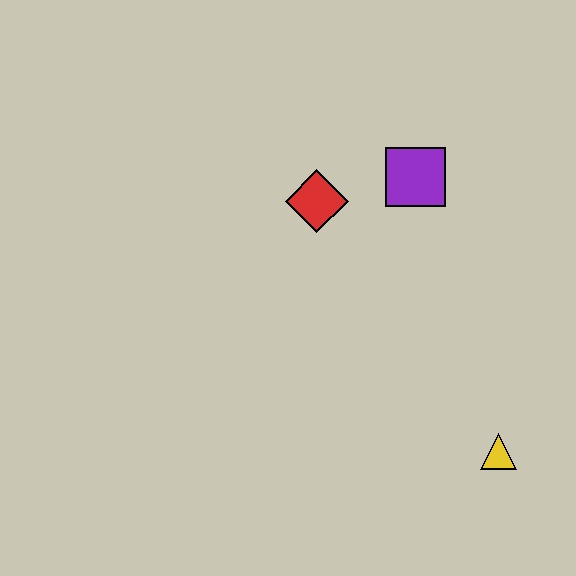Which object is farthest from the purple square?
The yellow triangle is farthest from the purple square.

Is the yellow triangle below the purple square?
Yes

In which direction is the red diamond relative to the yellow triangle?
The red diamond is above the yellow triangle.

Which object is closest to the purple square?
The red diamond is closest to the purple square.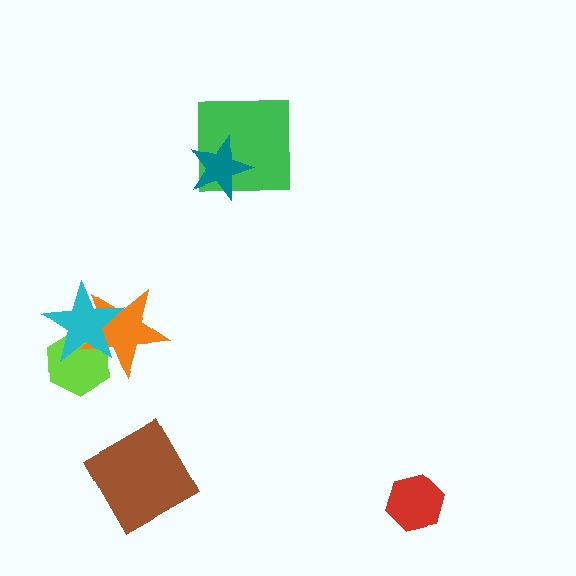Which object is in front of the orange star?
The cyan star is in front of the orange star.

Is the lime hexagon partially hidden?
Yes, it is partially covered by another shape.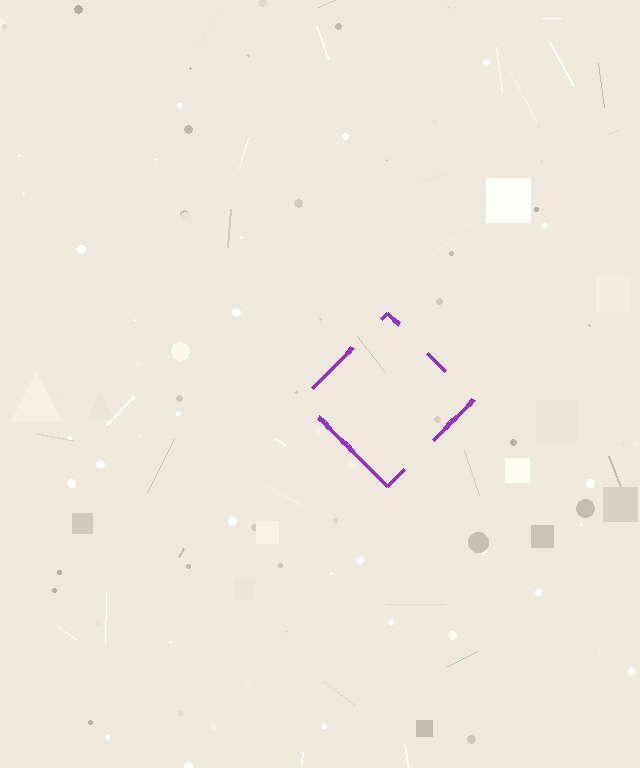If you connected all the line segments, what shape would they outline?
They would outline a diamond.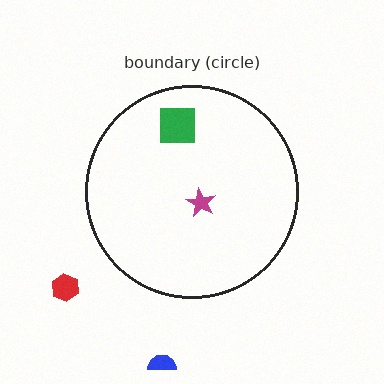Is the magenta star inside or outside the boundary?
Inside.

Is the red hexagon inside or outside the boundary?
Outside.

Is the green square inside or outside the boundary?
Inside.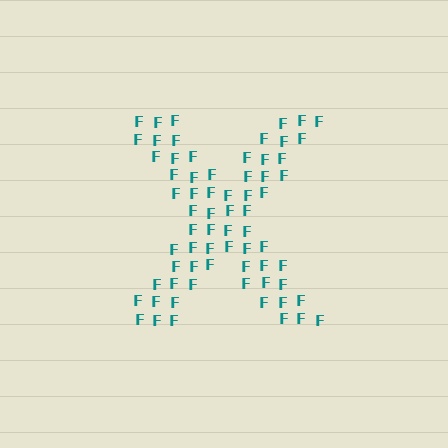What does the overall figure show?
The overall figure shows the letter X.